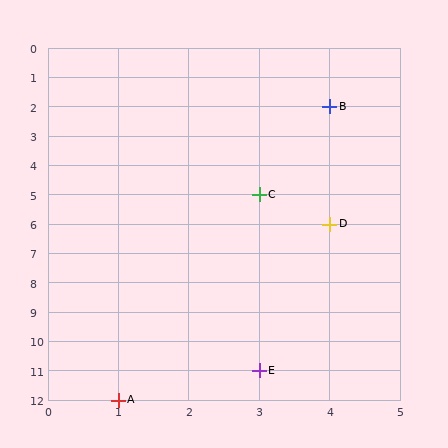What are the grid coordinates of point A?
Point A is at grid coordinates (1, 12).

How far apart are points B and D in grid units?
Points B and D are 4 rows apart.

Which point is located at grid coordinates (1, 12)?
Point A is at (1, 12).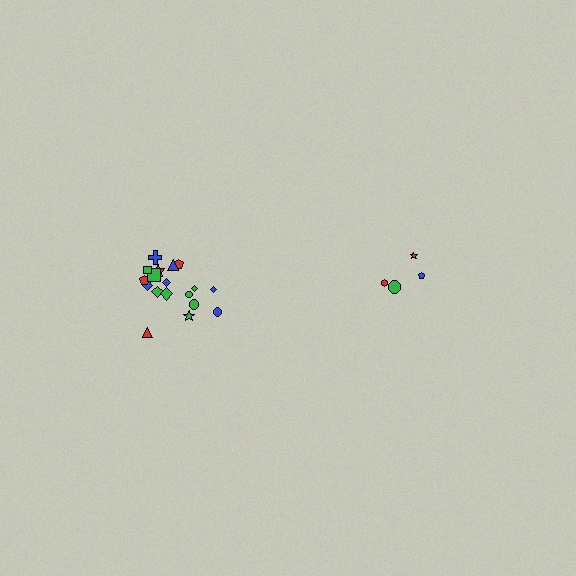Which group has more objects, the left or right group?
The left group.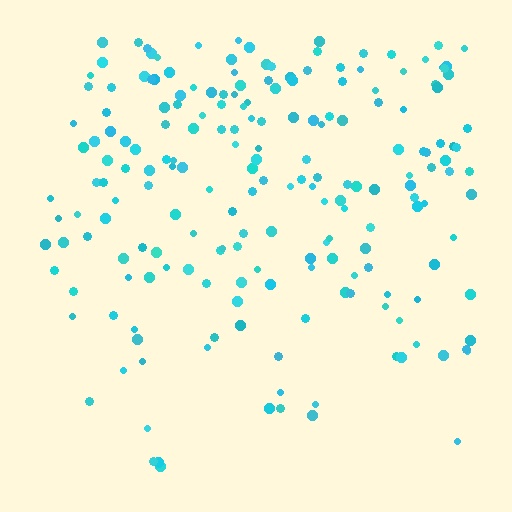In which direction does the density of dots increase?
From bottom to top, with the top side densest.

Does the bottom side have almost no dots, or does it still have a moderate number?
Still a moderate number, just noticeably fewer than the top.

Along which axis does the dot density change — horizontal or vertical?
Vertical.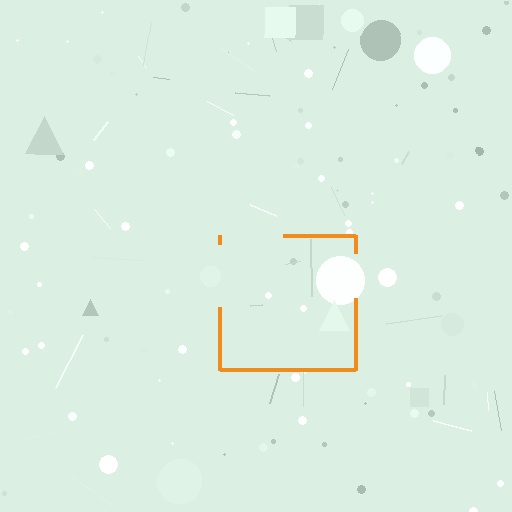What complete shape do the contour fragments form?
The contour fragments form a square.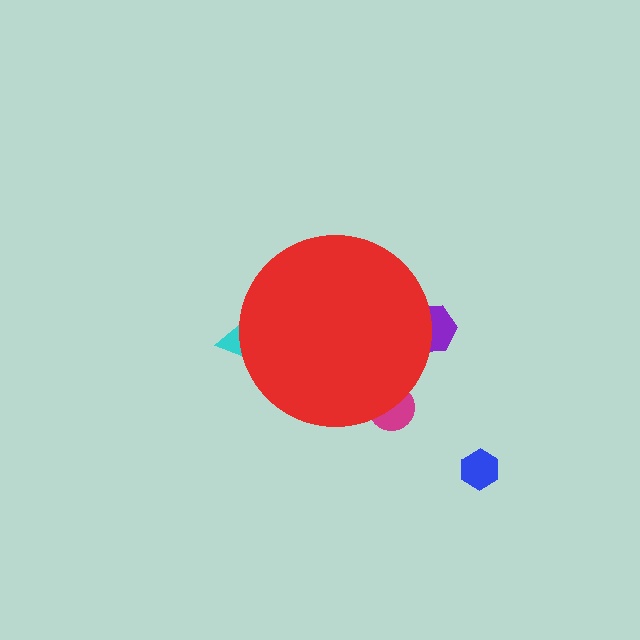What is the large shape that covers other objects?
A red circle.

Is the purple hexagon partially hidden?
Yes, the purple hexagon is partially hidden behind the red circle.